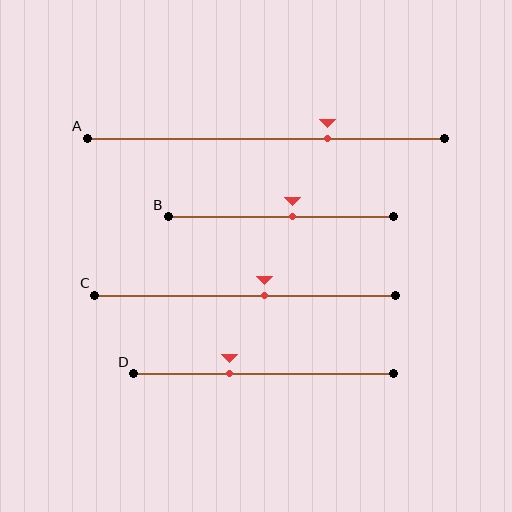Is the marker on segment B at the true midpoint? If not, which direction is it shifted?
No, the marker on segment B is shifted to the right by about 5% of the segment length.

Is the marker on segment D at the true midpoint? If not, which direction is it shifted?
No, the marker on segment D is shifted to the left by about 13% of the segment length.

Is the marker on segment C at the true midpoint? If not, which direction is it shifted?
No, the marker on segment C is shifted to the right by about 6% of the segment length.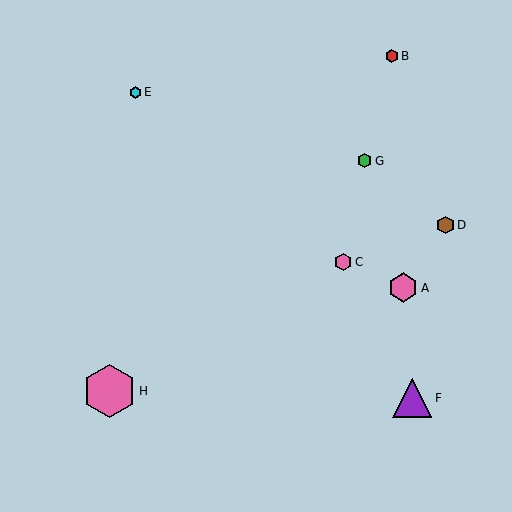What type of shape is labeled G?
Shape G is a green hexagon.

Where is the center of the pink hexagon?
The center of the pink hexagon is at (110, 391).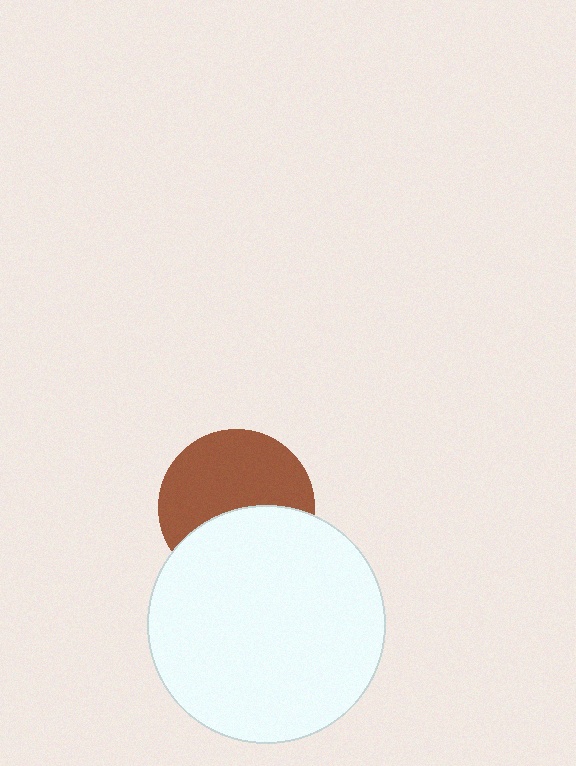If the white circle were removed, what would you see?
You would see the complete brown circle.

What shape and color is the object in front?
The object in front is a white circle.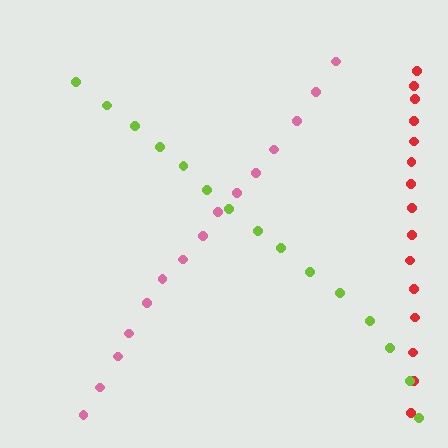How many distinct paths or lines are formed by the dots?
There are 3 distinct paths.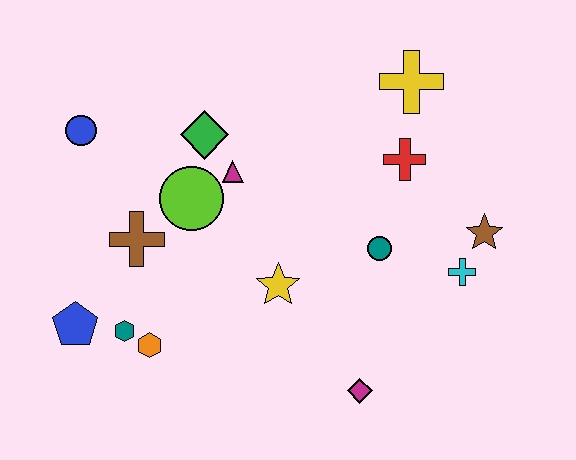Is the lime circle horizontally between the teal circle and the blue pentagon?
Yes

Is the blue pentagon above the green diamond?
No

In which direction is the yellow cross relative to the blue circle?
The yellow cross is to the right of the blue circle.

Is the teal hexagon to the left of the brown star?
Yes